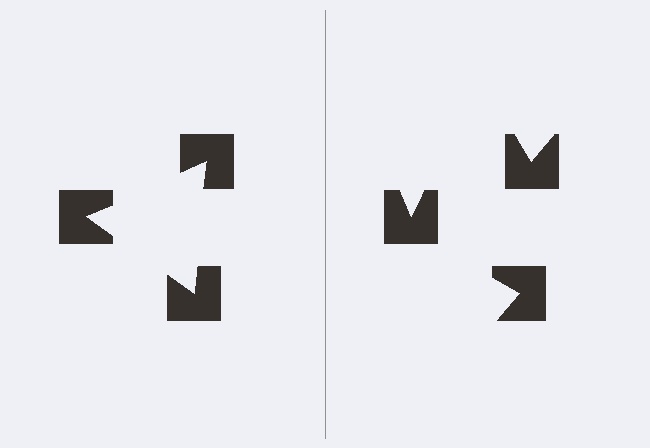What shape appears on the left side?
An illusory triangle.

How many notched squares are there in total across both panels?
6 — 3 on each side.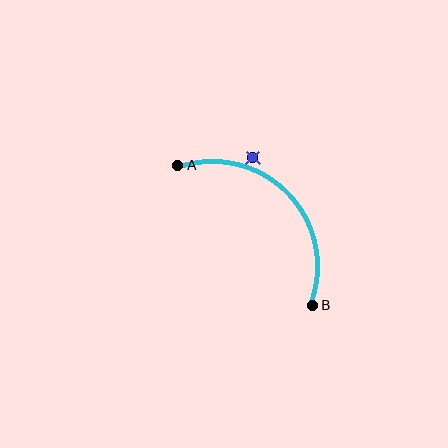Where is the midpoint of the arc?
The arc midpoint is the point on the curve farthest from the straight line joining A and B. It sits above and to the right of that line.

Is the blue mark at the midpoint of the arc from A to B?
No — the blue mark does not lie on the arc at all. It sits slightly outside the curve.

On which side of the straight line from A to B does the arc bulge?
The arc bulges above and to the right of the straight line connecting A and B.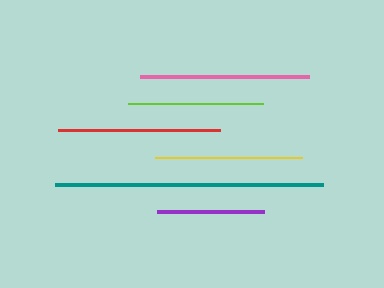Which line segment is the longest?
The teal line is the longest at approximately 267 pixels.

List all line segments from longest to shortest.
From longest to shortest: teal, pink, red, yellow, lime, purple.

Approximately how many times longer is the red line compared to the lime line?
The red line is approximately 1.2 times the length of the lime line.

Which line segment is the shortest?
The purple line is the shortest at approximately 108 pixels.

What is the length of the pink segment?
The pink segment is approximately 169 pixels long.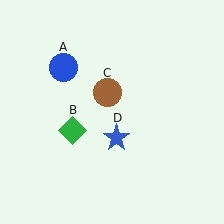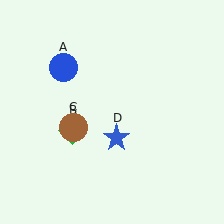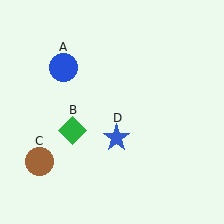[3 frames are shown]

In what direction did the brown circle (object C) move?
The brown circle (object C) moved down and to the left.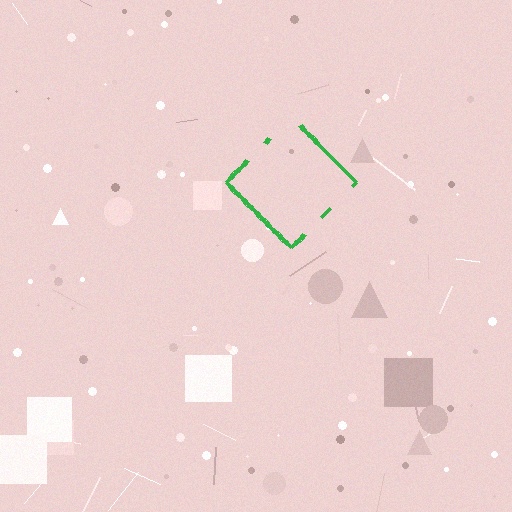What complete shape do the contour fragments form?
The contour fragments form a diamond.